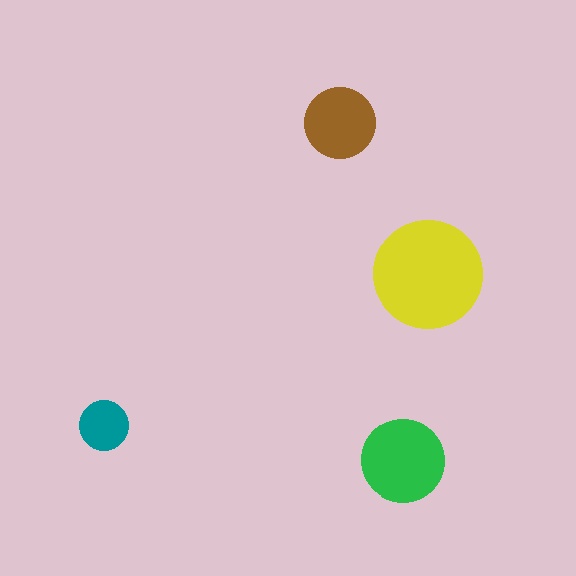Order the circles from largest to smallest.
the yellow one, the green one, the brown one, the teal one.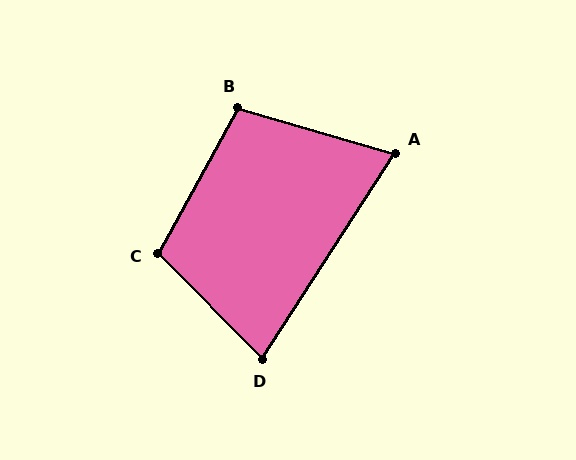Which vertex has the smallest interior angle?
A, at approximately 73 degrees.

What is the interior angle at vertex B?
Approximately 103 degrees (obtuse).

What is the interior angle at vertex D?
Approximately 77 degrees (acute).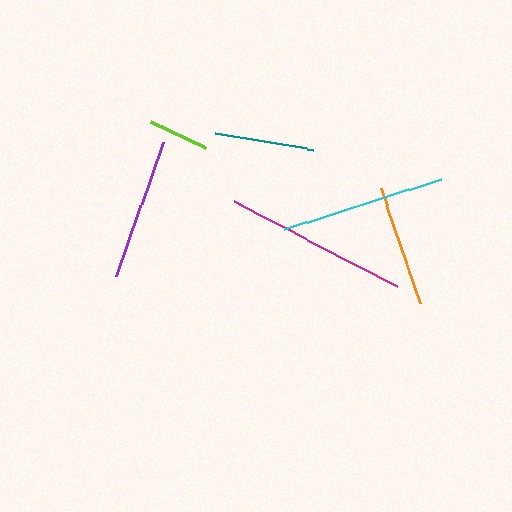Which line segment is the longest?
The magenta line is the longest at approximately 184 pixels.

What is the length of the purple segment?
The purple segment is approximately 142 pixels long.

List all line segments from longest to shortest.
From longest to shortest: magenta, cyan, purple, orange, teal, lime.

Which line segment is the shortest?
The lime line is the shortest at approximately 61 pixels.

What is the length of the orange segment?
The orange segment is approximately 120 pixels long.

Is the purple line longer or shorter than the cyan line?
The cyan line is longer than the purple line.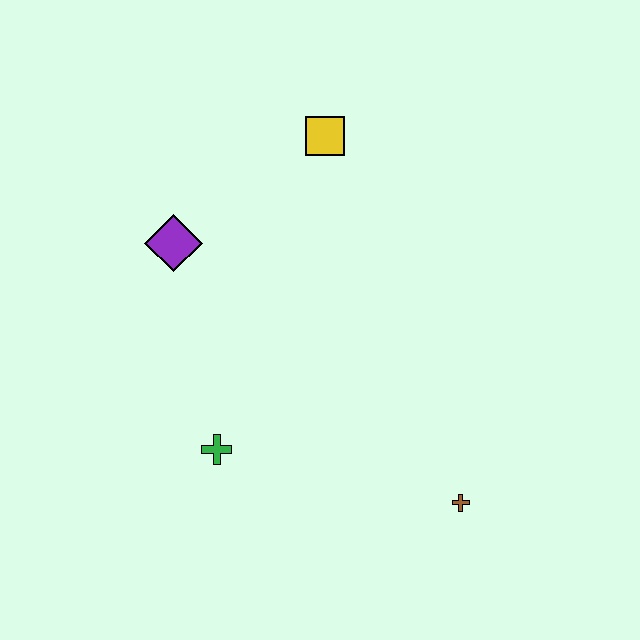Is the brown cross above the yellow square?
No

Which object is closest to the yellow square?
The purple diamond is closest to the yellow square.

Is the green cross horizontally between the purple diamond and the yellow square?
Yes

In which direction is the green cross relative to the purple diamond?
The green cross is below the purple diamond.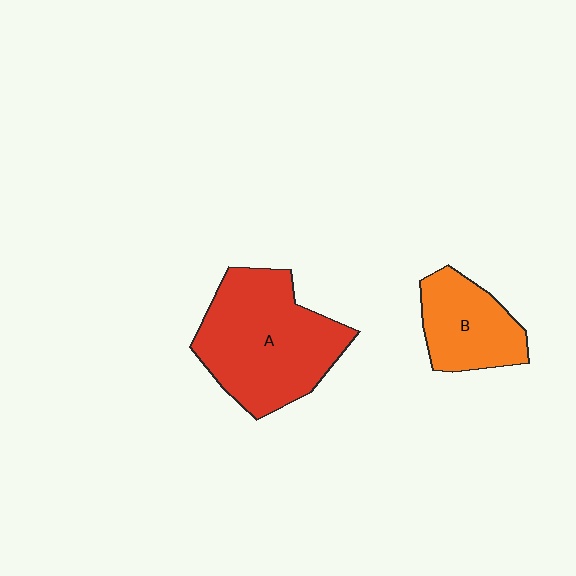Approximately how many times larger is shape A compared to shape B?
Approximately 1.9 times.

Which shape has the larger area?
Shape A (red).